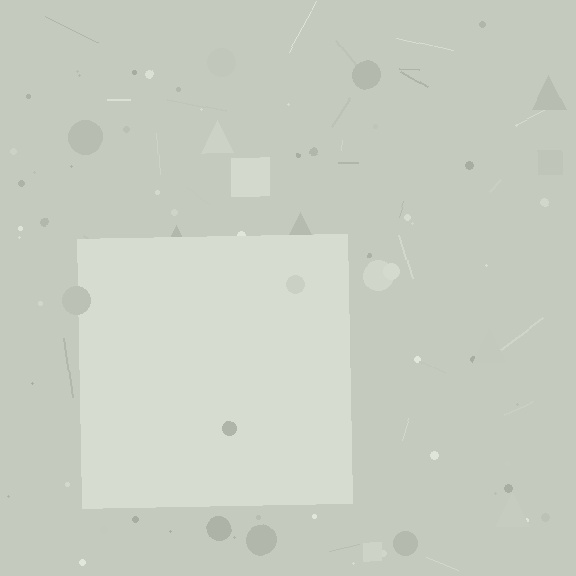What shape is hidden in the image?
A square is hidden in the image.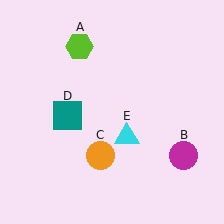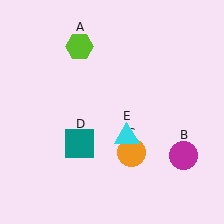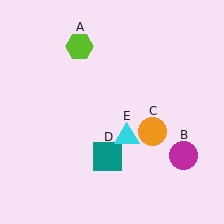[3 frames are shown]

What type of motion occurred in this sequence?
The orange circle (object C), teal square (object D) rotated counterclockwise around the center of the scene.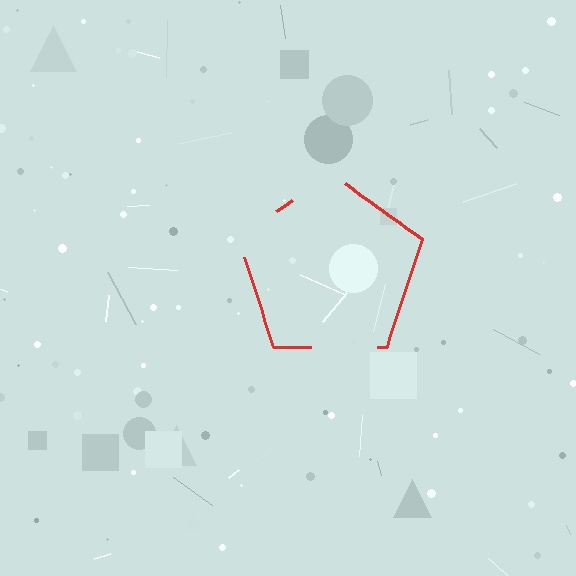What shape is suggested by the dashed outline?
The dashed outline suggests a pentagon.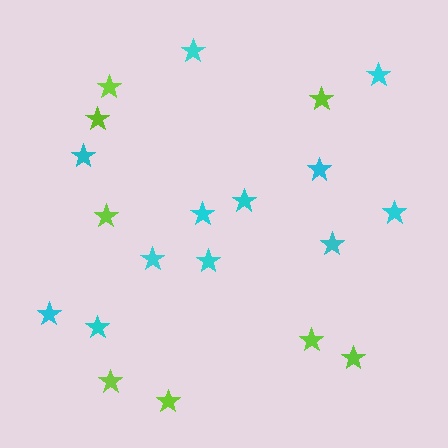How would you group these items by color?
There are 2 groups: one group of lime stars (8) and one group of cyan stars (12).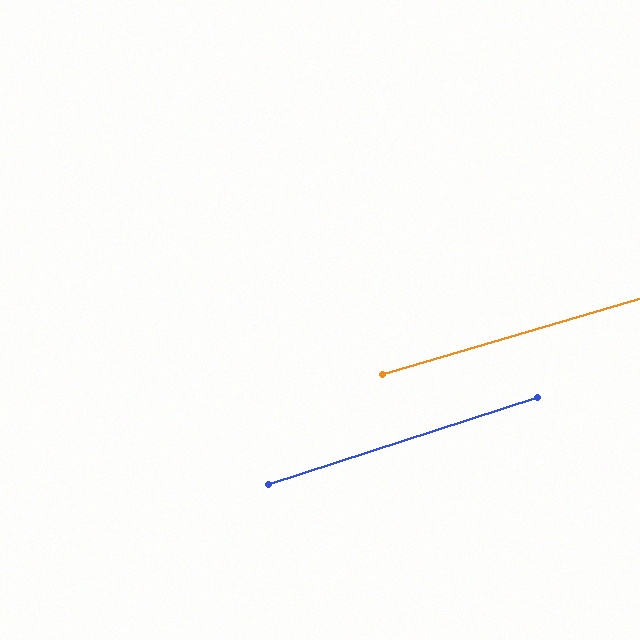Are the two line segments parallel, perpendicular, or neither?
Parallel — their directions differ by only 1.3°.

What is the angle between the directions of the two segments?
Approximately 1 degree.